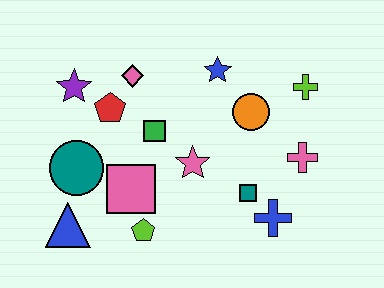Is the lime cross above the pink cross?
Yes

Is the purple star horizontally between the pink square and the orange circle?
No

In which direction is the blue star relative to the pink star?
The blue star is above the pink star.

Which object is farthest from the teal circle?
The lime cross is farthest from the teal circle.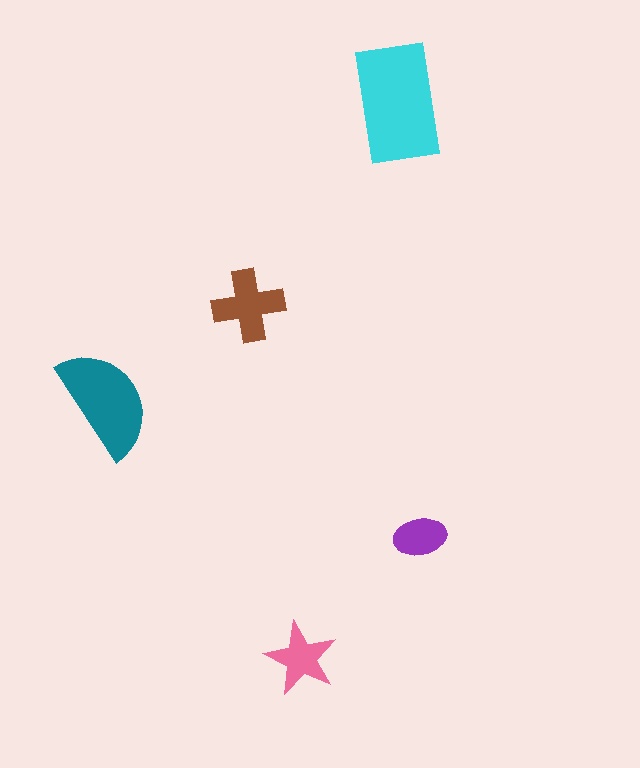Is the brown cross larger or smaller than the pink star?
Larger.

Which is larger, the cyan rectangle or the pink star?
The cyan rectangle.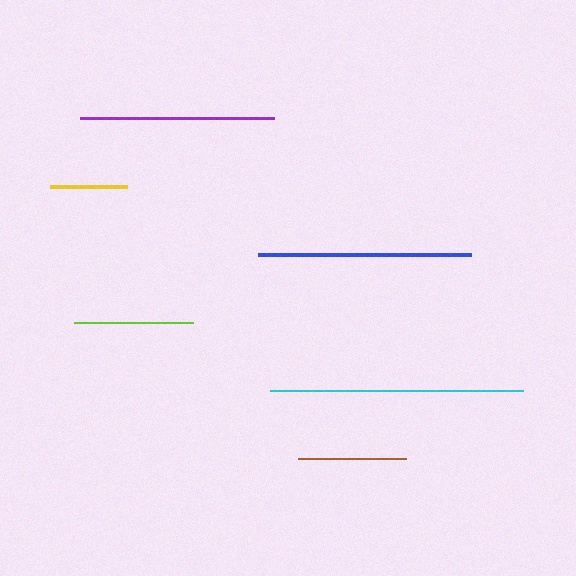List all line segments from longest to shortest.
From longest to shortest: cyan, blue, purple, lime, brown, yellow.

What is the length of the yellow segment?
The yellow segment is approximately 77 pixels long.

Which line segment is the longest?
The cyan line is the longest at approximately 253 pixels.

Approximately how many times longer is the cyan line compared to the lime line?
The cyan line is approximately 2.1 times the length of the lime line.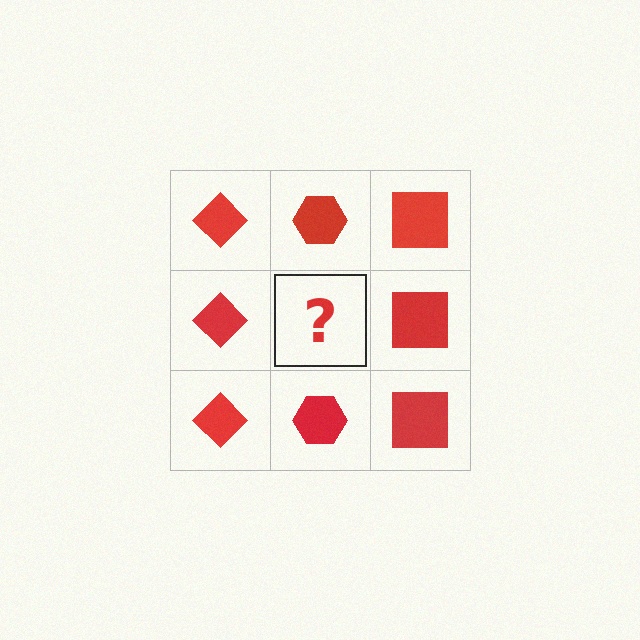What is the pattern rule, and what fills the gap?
The rule is that each column has a consistent shape. The gap should be filled with a red hexagon.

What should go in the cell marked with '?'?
The missing cell should contain a red hexagon.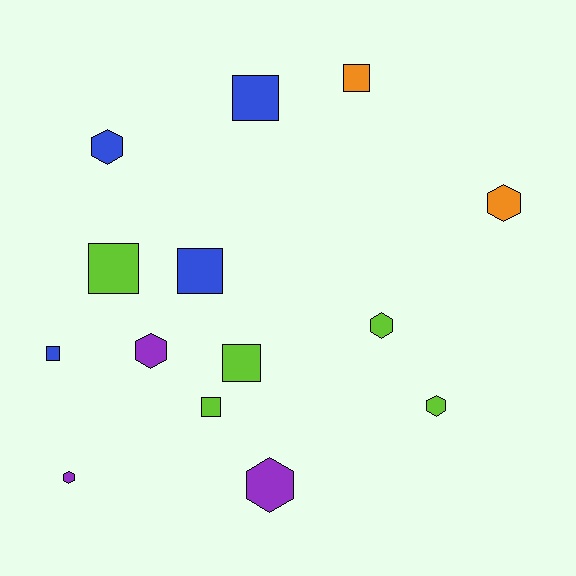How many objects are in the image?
There are 14 objects.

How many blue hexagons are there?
There is 1 blue hexagon.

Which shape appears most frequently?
Square, with 7 objects.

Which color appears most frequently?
Lime, with 5 objects.